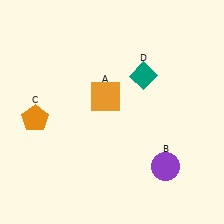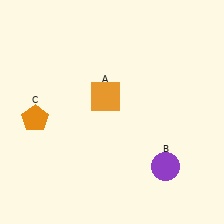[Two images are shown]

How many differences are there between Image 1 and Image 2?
There is 1 difference between the two images.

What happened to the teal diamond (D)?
The teal diamond (D) was removed in Image 2. It was in the top-right area of Image 1.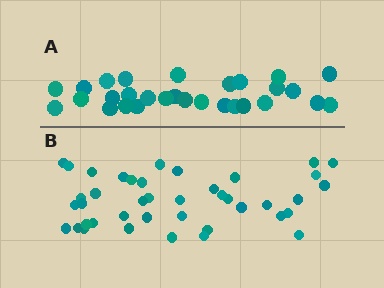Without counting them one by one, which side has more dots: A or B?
Region B (the bottom region) has more dots.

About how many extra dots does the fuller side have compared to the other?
Region B has roughly 12 or so more dots than region A.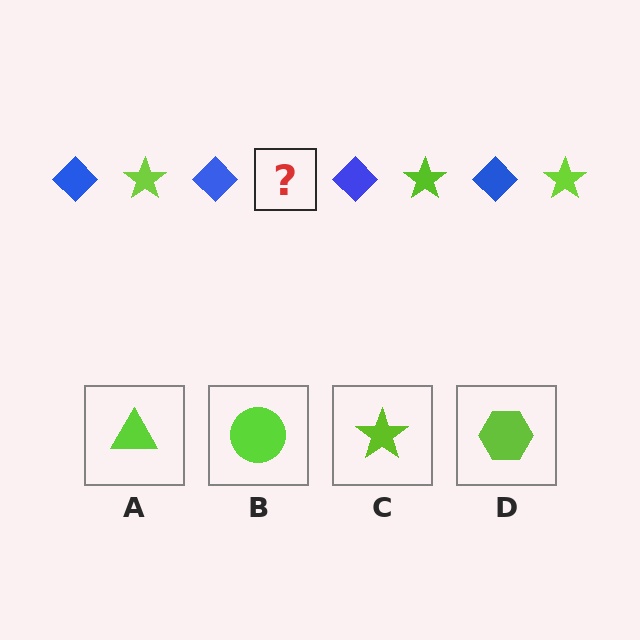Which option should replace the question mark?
Option C.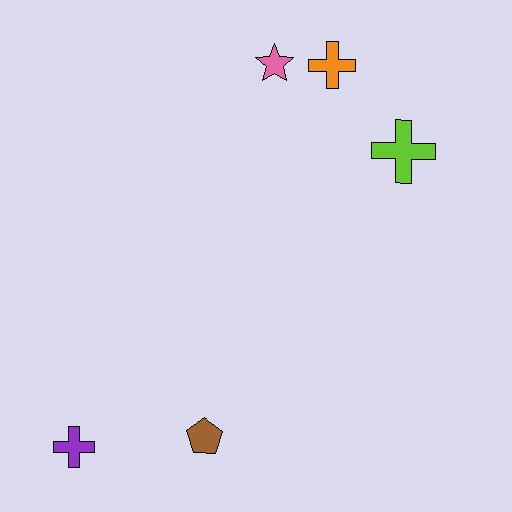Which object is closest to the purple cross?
The brown pentagon is closest to the purple cross.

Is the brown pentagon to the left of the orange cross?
Yes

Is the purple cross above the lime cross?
No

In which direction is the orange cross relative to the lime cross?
The orange cross is above the lime cross.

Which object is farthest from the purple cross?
The orange cross is farthest from the purple cross.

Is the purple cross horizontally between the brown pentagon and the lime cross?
No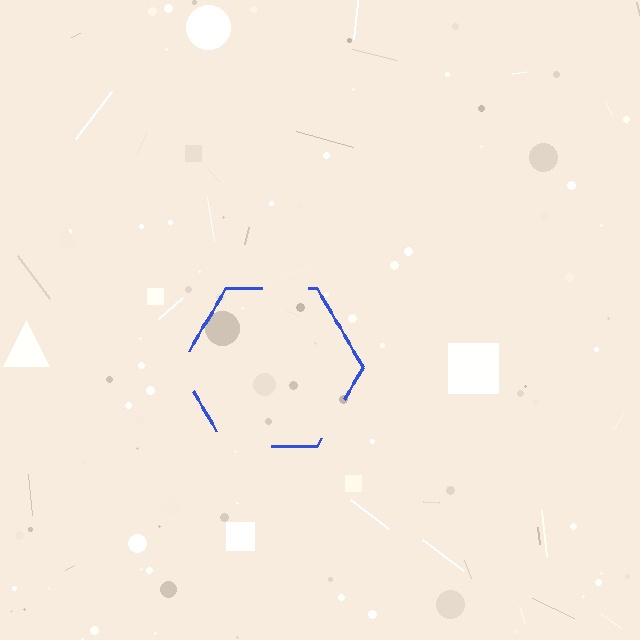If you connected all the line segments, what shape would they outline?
They would outline a hexagon.